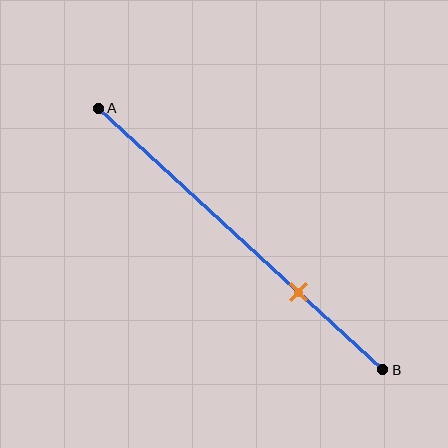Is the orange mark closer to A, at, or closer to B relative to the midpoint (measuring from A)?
The orange mark is closer to point B than the midpoint of segment AB.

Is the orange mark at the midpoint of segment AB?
No, the mark is at about 70% from A, not at the 50% midpoint.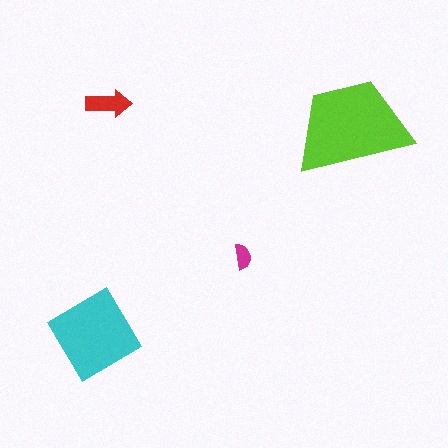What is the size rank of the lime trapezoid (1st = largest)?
1st.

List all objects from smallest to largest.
The magenta semicircle, the red arrow, the cyan diamond, the lime trapezoid.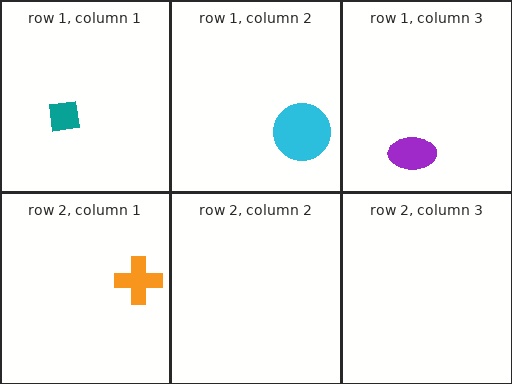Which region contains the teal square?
The row 1, column 1 region.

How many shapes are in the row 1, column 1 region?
1.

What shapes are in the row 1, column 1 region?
The teal square.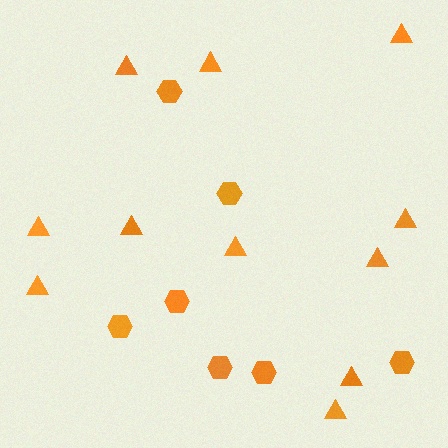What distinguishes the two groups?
There are 2 groups: one group of triangles (11) and one group of hexagons (7).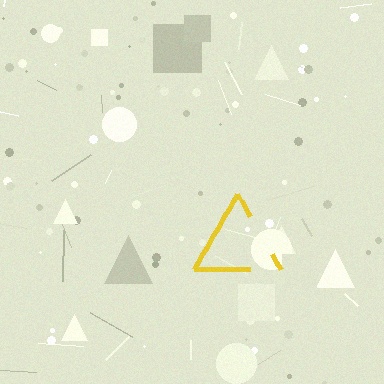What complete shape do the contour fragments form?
The contour fragments form a triangle.